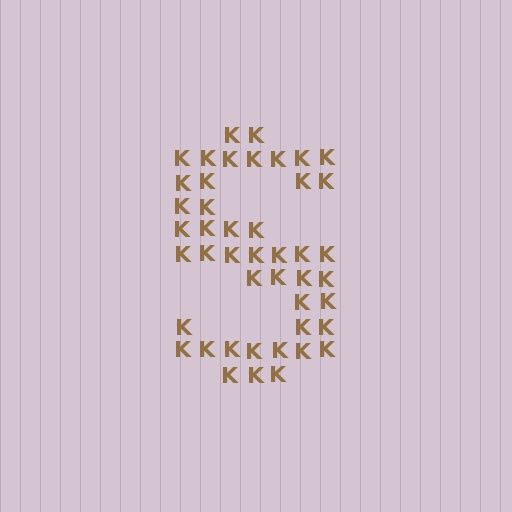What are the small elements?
The small elements are letter K's.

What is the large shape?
The large shape is the letter S.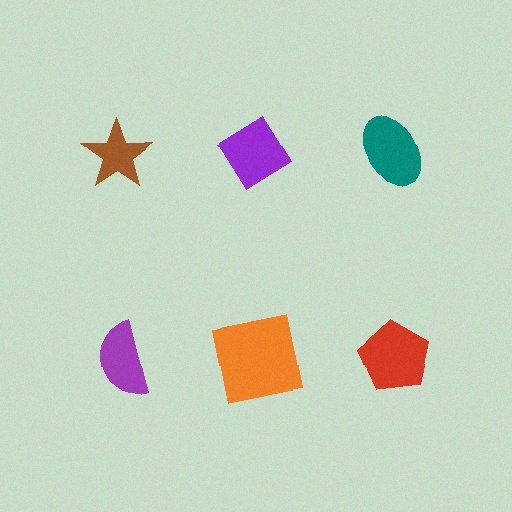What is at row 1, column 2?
A purple diamond.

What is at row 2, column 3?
A red pentagon.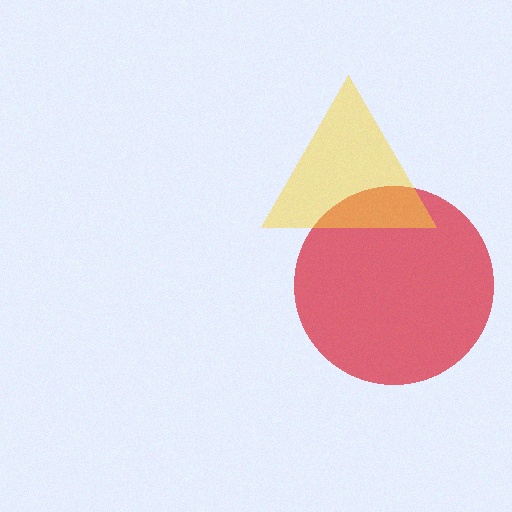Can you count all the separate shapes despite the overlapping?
Yes, there are 2 separate shapes.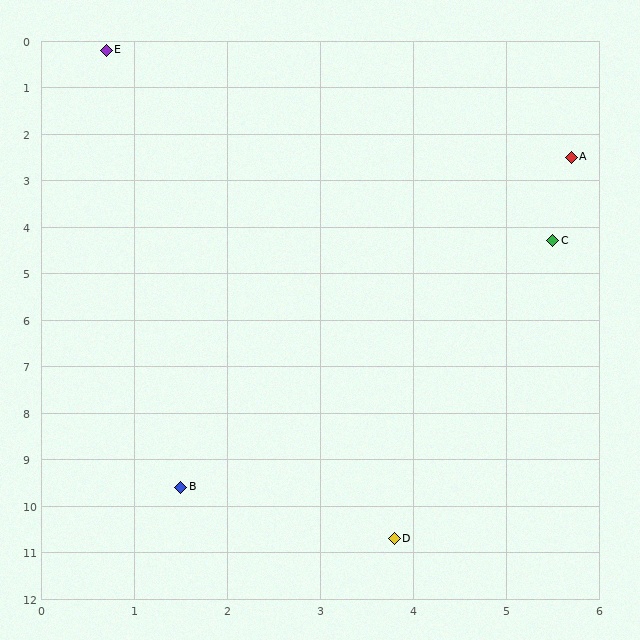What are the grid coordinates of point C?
Point C is at approximately (5.5, 4.3).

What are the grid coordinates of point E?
Point E is at approximately (0.7, 0.2).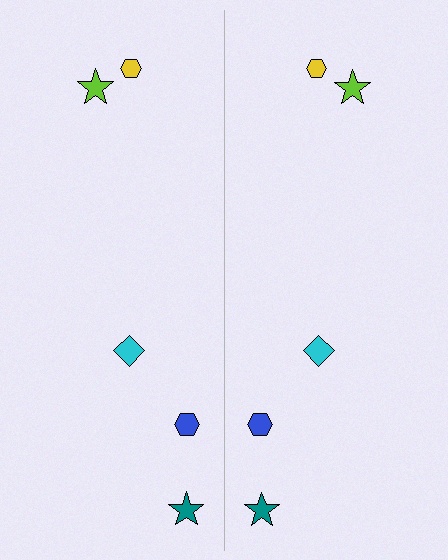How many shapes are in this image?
There are 10 shapes in this image.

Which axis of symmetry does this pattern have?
The pattern has a vertical axis of symmetry running through the center of the image.